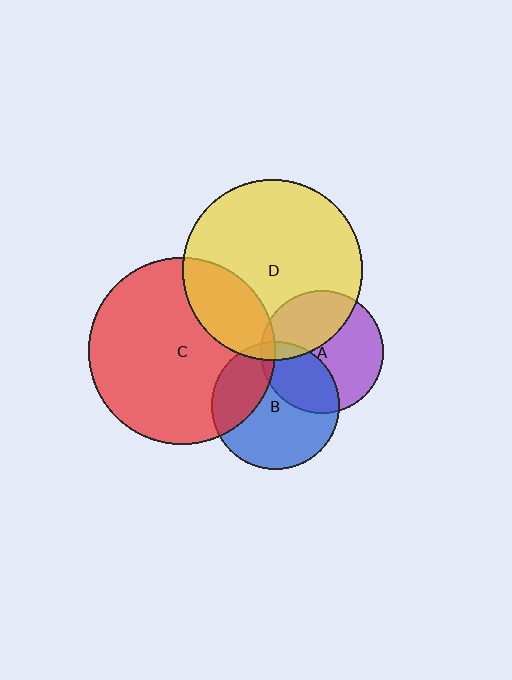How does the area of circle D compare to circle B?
Approximately 2.0 times.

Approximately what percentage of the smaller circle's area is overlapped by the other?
Approximately 35%.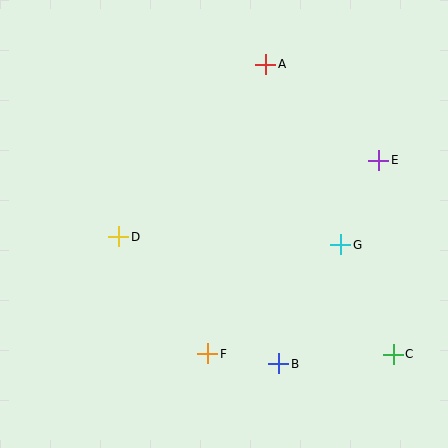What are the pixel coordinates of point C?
Point C is at (393, 354).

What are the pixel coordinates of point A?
Point A is at (266, 64).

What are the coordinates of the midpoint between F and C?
The midpoint between F and C is at (300, 354).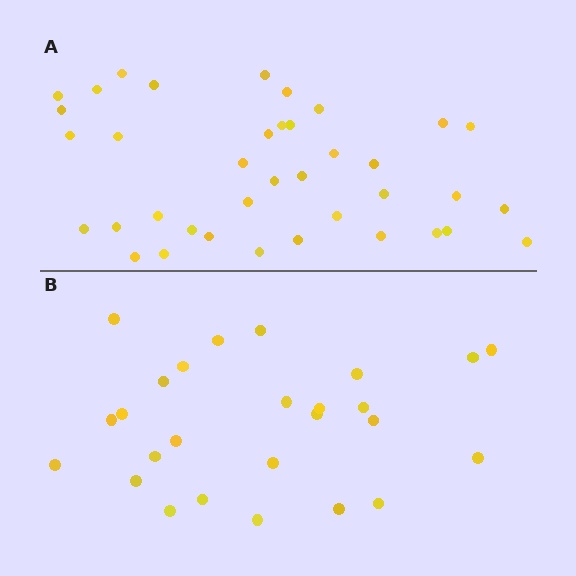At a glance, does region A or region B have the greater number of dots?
Region A (the top region) has more dots.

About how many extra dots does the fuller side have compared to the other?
Region A has roughly 12 or so more dots than region B.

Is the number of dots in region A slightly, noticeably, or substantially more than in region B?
Region A has substantially more. The ratio is roughly 1.5 to 1.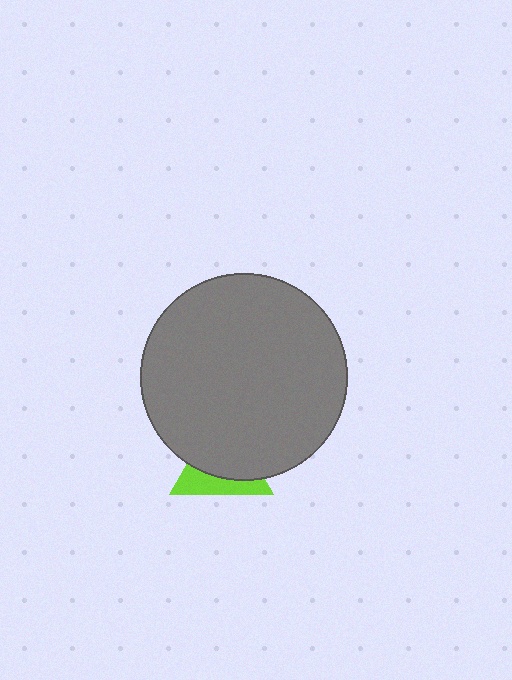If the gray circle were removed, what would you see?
You would see the complete lime triangle.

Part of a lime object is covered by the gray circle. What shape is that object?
It is a triangle.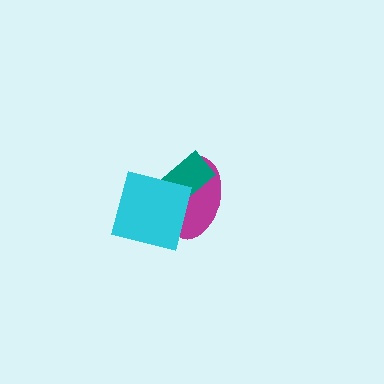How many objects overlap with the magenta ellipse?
2 objects overlap with the magenta ellipse.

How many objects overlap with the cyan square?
2 objects overlap with the cyan square.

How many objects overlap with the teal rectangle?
2 objects overlap with the teal rectangle.